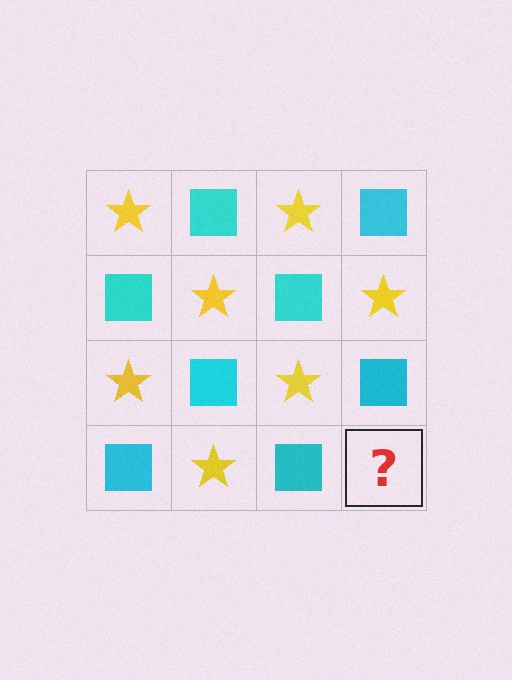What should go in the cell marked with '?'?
The missing cell should contain a yellow star.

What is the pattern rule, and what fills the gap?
The rule is that it alternates yellow star and cyan square in a checkerboard pattern. The gap should be filled with a yellow star.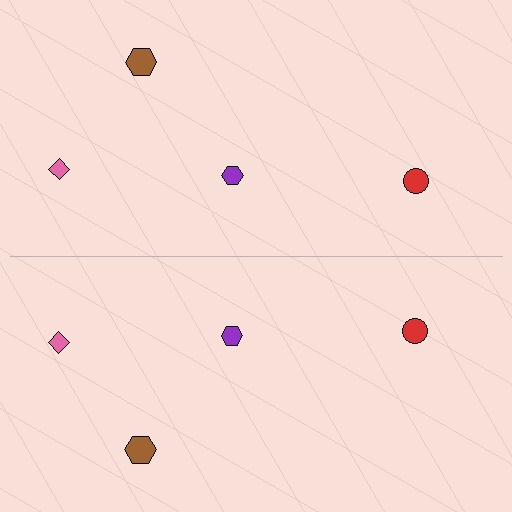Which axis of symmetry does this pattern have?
The pattern has a horizontal axis of symmetry running through the center of the image.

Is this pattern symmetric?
Yes, this pattern has bilateral (reflection) symmetry.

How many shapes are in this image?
There are 8 shapes in this image.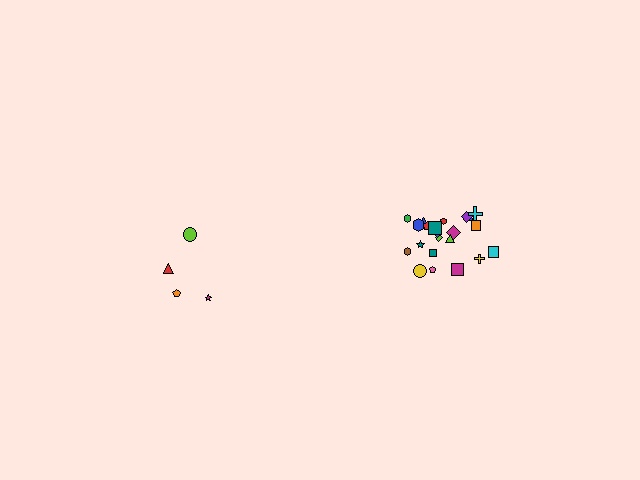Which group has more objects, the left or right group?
The right group.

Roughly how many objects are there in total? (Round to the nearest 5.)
Roughly 25 objects in total.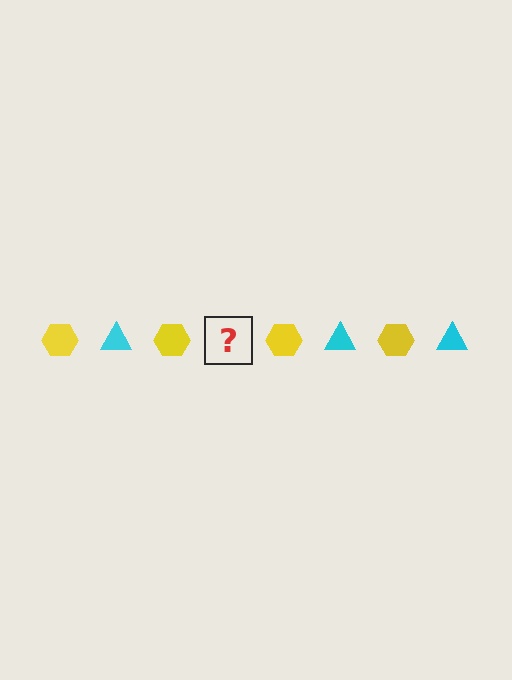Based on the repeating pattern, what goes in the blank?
The blank should be a cyan triangle.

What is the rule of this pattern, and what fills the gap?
The rule is that the pattern alternates between yellow hexagon and cyan triangle. The gap should be filled with a cyan triangle.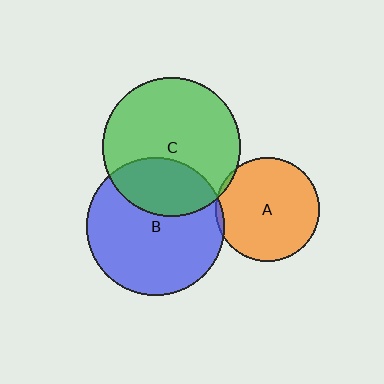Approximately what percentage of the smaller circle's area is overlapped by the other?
Approximately 5%.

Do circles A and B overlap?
Yes.